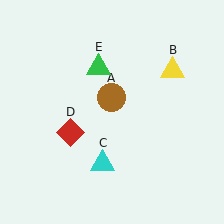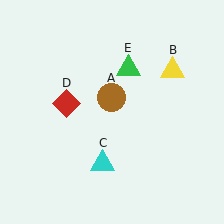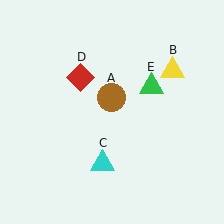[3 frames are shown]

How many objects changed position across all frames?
2 objects changed position: red diamond (object D), green triangle (object E).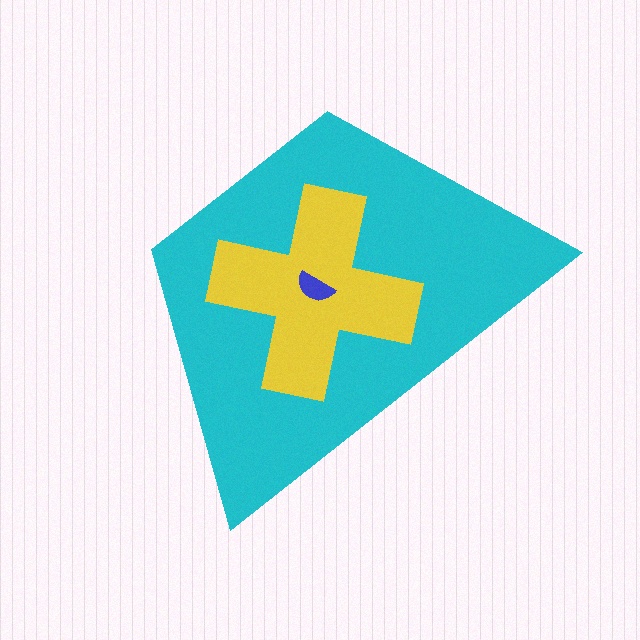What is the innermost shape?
The blue semicircle.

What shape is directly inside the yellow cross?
The blue semicircle.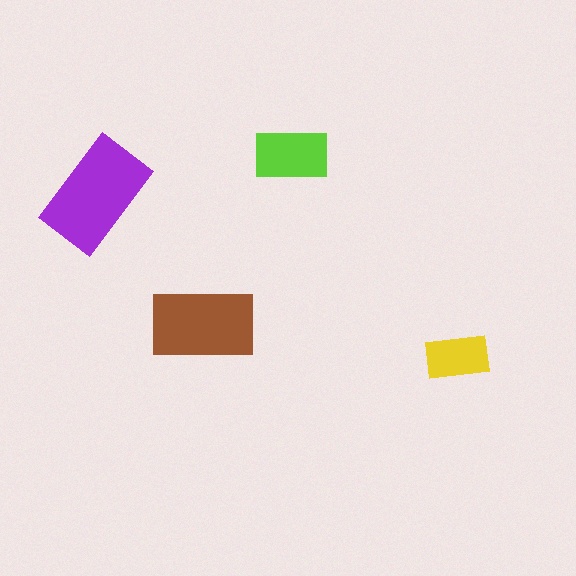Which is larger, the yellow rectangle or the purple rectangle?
The purple one.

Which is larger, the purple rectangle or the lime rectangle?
The purple one.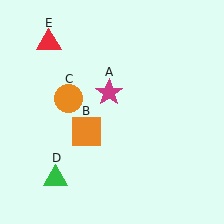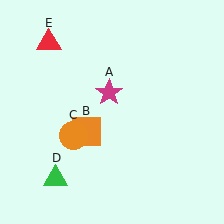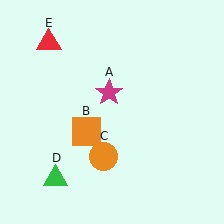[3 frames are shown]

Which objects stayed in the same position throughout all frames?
Magenta star (object A) and orange square (object B) and green triangle (object D) and red triangle (object E) remained stationary.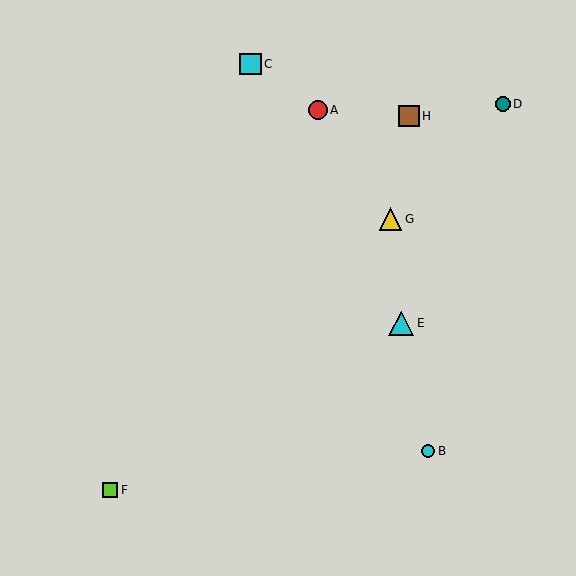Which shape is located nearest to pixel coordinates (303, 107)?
The red circle (labeled A) at (318, 110) is nearest to that location.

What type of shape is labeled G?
Shape G is a yellow triangle.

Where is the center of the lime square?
The center of the lime square is at (110, 490).